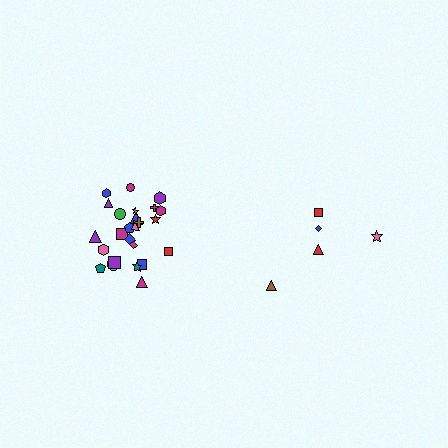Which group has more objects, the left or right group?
The left group.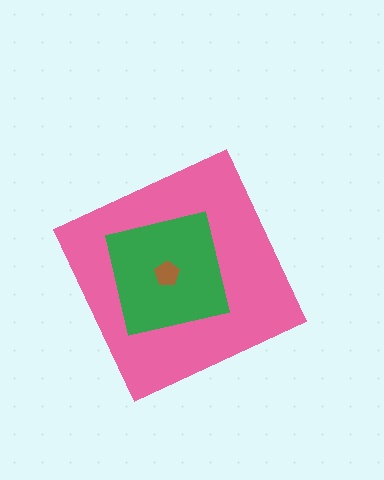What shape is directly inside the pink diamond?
The green square.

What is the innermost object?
The brown pentagon.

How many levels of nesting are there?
3.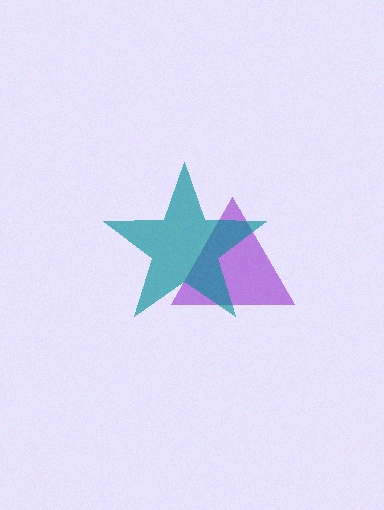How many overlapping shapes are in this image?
There are 2 overlapping shapes in the image.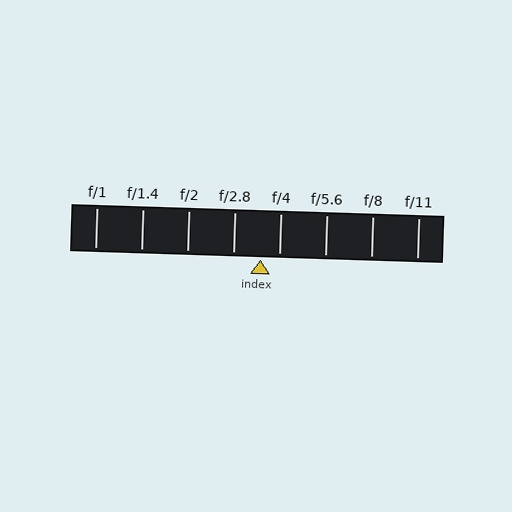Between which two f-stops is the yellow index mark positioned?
The index mark is between f/2.8 and f/4.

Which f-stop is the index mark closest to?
The index mark is closest to f/4.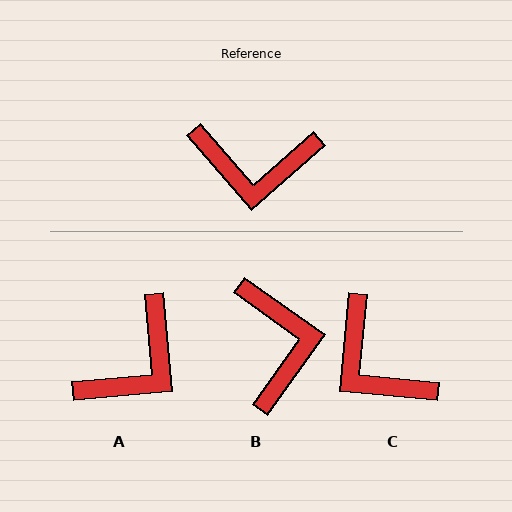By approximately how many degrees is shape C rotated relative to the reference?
Approximately 47 degrees clockwise.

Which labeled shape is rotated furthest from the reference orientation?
B, about 104 degrees away.